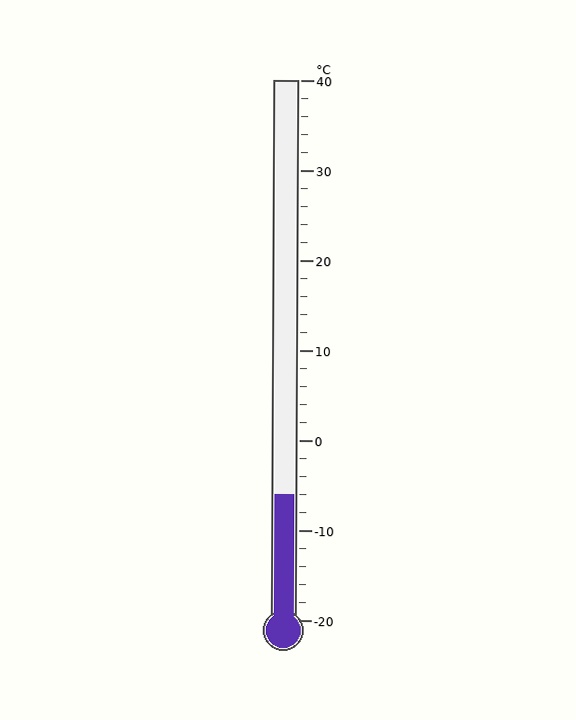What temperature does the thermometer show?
The thermometer shows approximately -6°C.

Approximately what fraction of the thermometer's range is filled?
The thermometer is filled to approximately 25% of its range.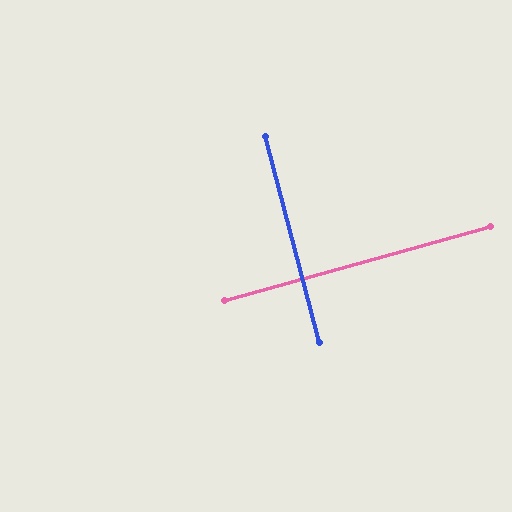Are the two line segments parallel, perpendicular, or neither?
Perpendicular — they meet at approximately 89°.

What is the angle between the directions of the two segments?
Approximately 89 degrees.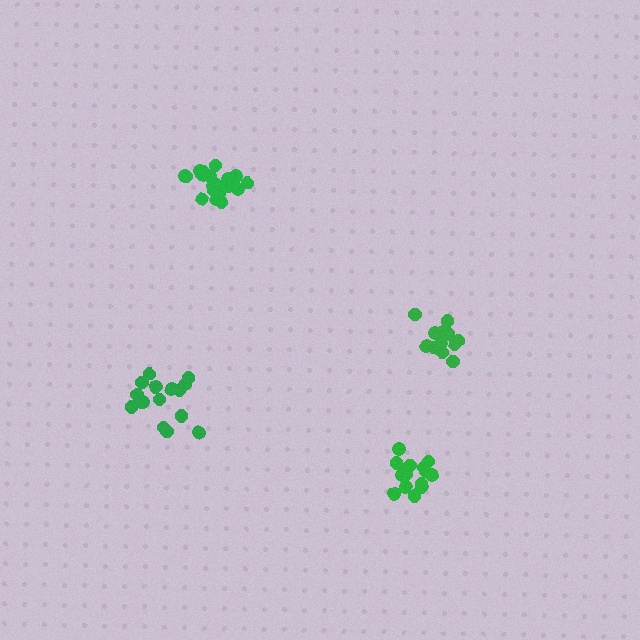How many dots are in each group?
Group 1: 20 dots, Group 2: 15 dots, Group 3: 15 dots, Group 4: 16 dots (66 total).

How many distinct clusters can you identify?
There are 4 distinct clusters.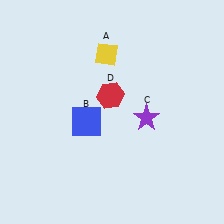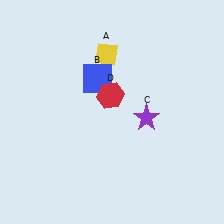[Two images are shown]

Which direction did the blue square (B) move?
The blue square (B) moved up.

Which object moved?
The blue square (B) moved up.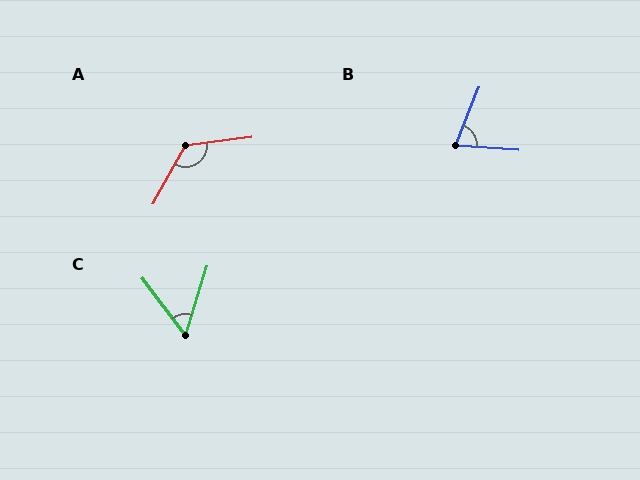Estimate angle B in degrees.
Approximately 72 degrees.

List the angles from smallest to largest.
C (55°), B (72°), A (127°).